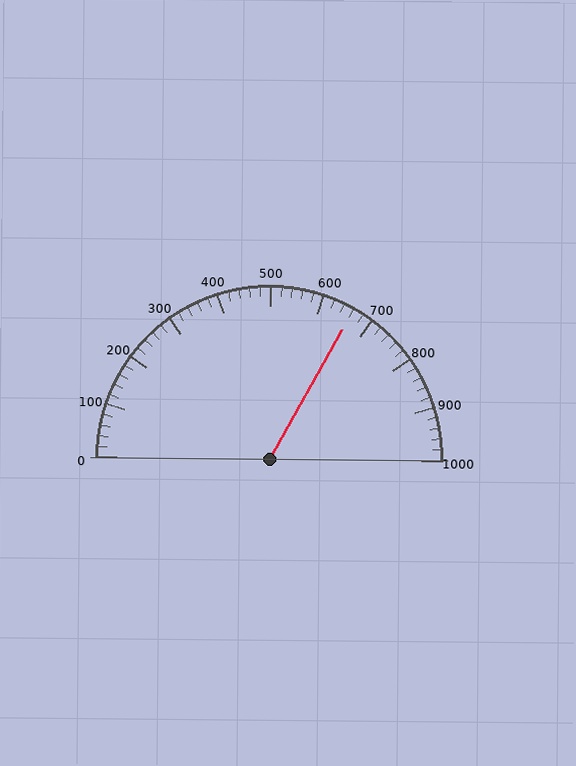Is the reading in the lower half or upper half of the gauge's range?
The reading is in the upper half of the range (0 to 1000).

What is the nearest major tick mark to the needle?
The nearest major tick mark is 700.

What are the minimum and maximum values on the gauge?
The gauge ranges from 0 to 1000.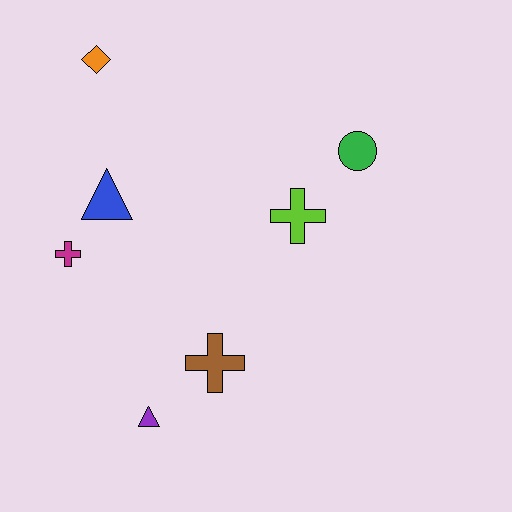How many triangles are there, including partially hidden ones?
There are 2 triangles.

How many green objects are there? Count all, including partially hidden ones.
There is 1 green object.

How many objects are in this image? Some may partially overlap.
There are 7 objects.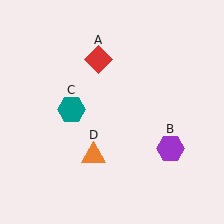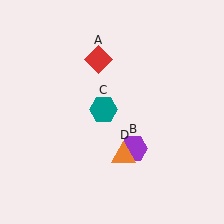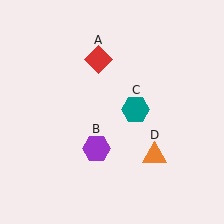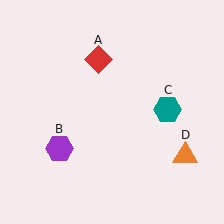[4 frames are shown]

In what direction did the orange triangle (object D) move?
The orange triangle (object D) moved right.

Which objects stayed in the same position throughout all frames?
Red diamond (object A) remained stationary.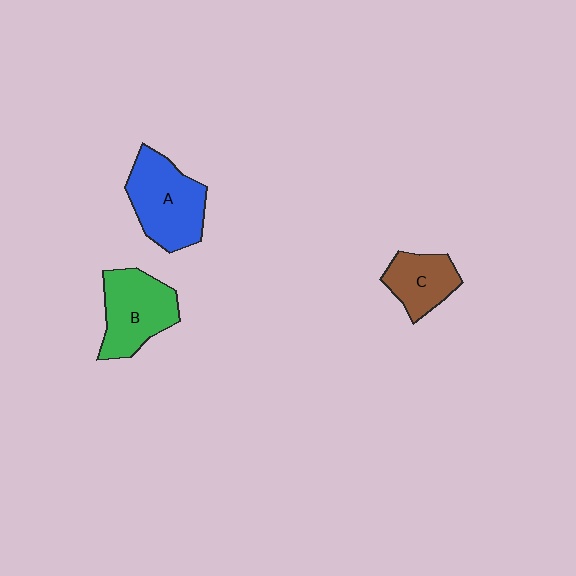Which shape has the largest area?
Shape A (blue).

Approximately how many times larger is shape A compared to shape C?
Approximately 1.6 times.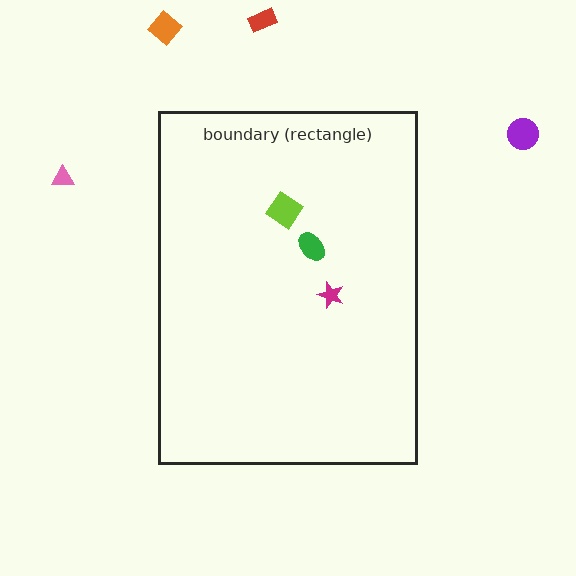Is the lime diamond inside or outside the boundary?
Inside.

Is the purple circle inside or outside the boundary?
Outside.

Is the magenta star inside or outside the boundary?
Inside.